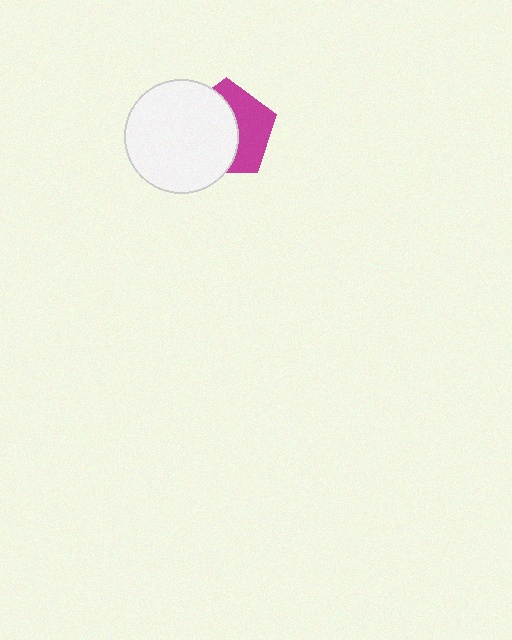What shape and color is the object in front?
The object in front is a white circle.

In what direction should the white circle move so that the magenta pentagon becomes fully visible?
The white circle should move left. That is the shortest direction to clear the overlap and leave the magenta pentagon fully visible.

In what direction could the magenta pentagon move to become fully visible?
The magenta pentagon could move right. That would shift it out from behind the white circle entirely.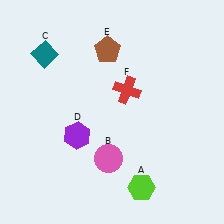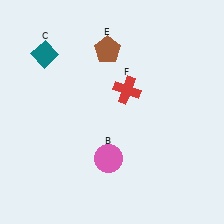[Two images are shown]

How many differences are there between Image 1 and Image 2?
There are 2 differences between the two images.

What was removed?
The lime hexagon (A), the purple hexagon (D) were removed in Image 2.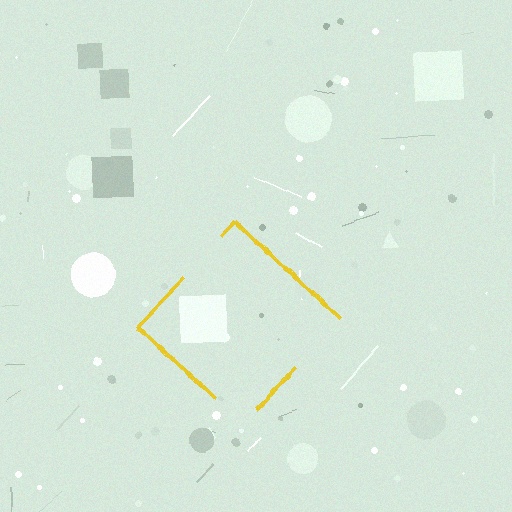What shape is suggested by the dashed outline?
The dashed outline suggests a diamond.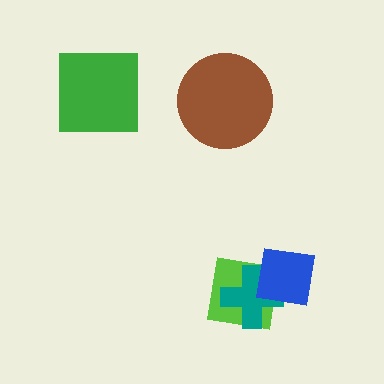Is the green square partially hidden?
No, no other shape covers it.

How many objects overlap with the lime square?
2 objects overlap with the lime square.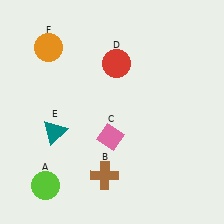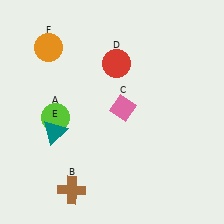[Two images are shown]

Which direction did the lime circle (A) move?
The lime circle (A) moved up.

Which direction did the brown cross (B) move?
The brown cross (B) moved left.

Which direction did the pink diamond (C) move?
The pink diamond (C) moved up.